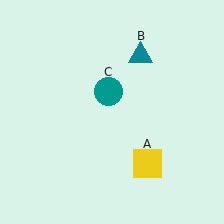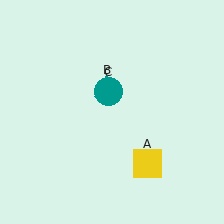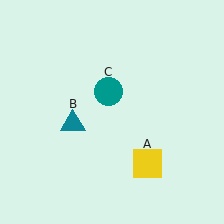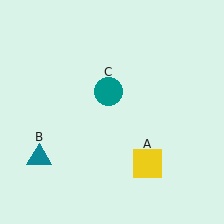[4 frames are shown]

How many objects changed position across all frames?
1 object changed position: teal triangle (object B).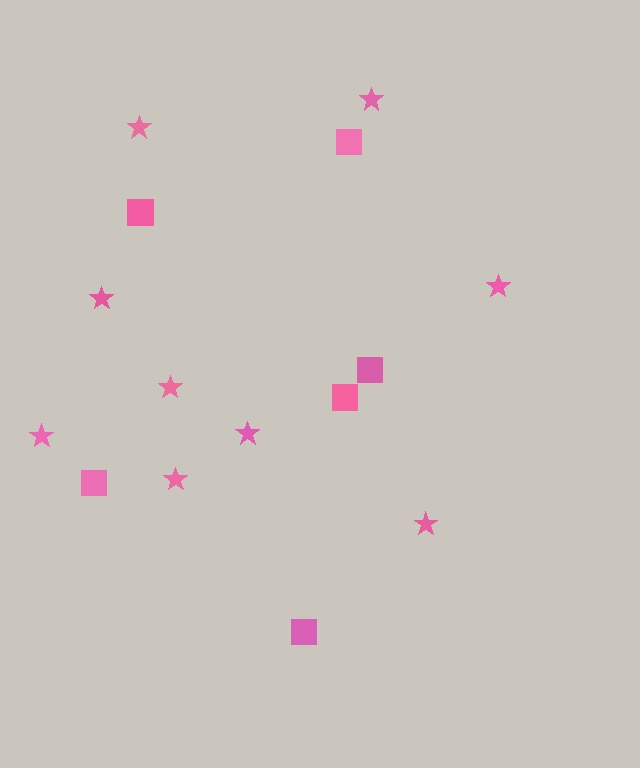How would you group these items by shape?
There are 2 groups: one group of stars (9) and one group of squares (6).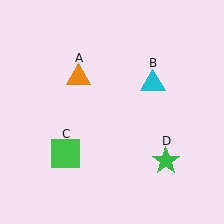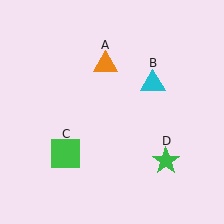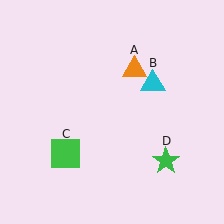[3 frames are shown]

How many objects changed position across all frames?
1 object changed position: orange triangle (object A).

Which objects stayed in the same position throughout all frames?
Cyan triangle (object B) and green square (object C) and green star (object D) remained stationary.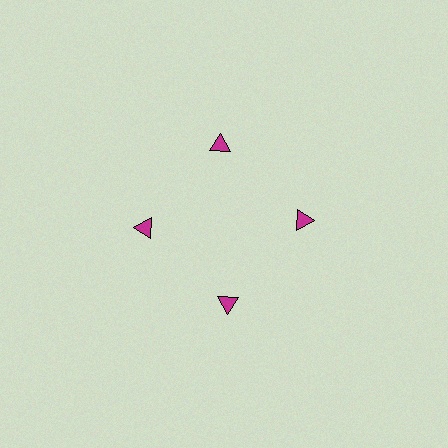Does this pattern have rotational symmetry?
Yes, this pattern has 4-fold rotational symmetry. It looks the same after rotating 90 degrees around the center.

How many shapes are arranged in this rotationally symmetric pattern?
There are 4 shapes, arranged in 4 groups of 1.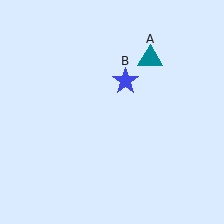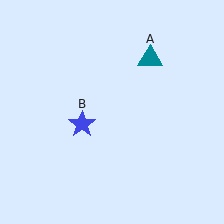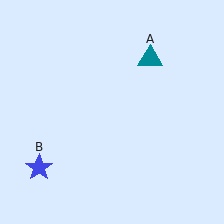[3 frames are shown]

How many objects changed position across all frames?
1 object changed position: blue star (object B).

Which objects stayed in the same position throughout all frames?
Teal triangle (object A) remained stationary.